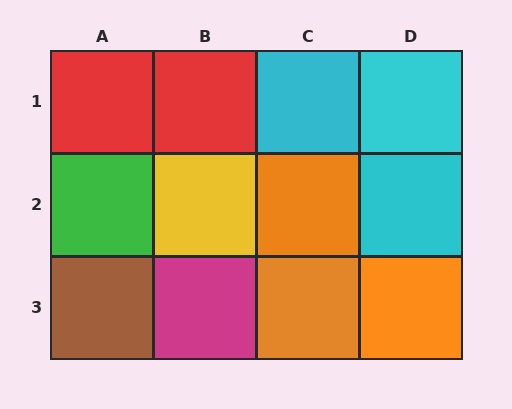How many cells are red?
2 cells are red.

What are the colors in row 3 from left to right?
Brown, magenta, orange, orange.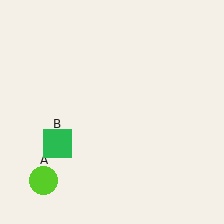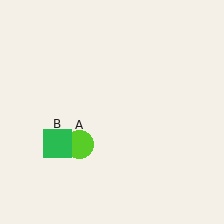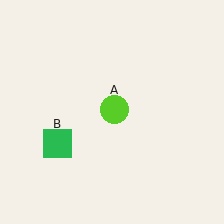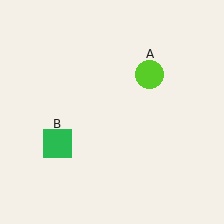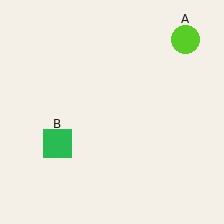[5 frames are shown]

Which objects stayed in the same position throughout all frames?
Green square (object B) remained stationary.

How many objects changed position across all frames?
1 object changed position: lime circle (object A).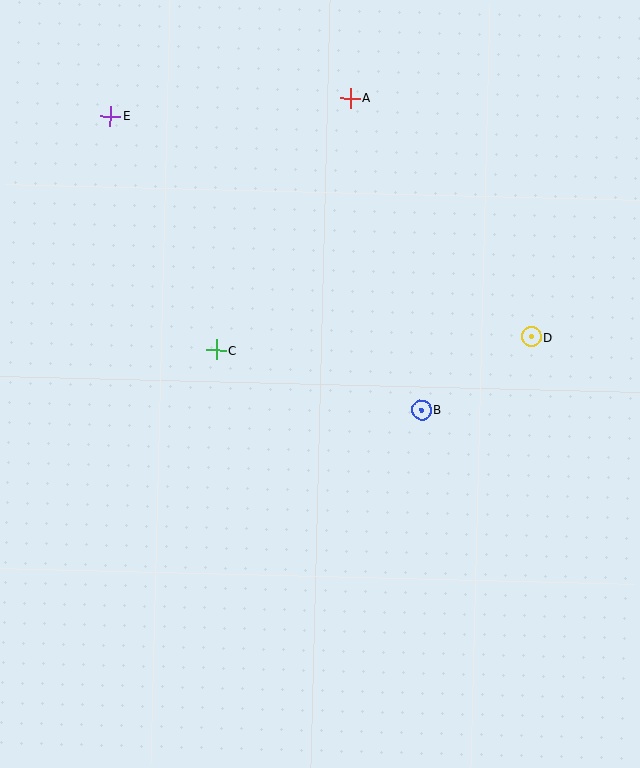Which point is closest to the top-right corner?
Point A is closest to the top-right corner.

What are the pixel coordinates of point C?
Point C is at (216, 350).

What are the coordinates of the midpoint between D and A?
The midpoint between D and A is at (441, 217).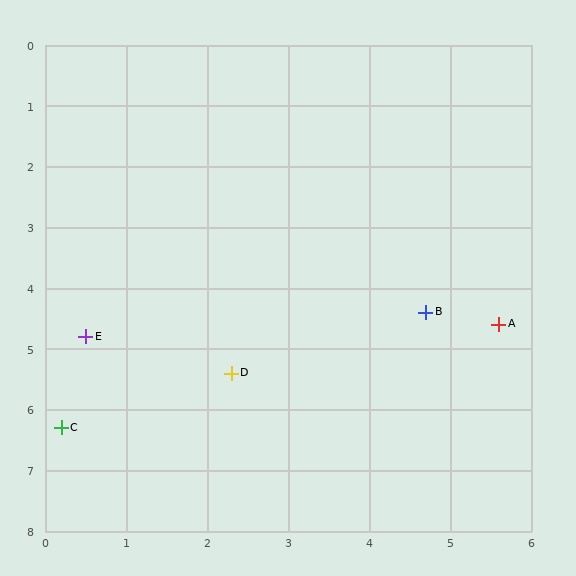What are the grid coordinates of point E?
Point E is at approximately (0.5, 4.8).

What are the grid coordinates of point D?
Point D is at approximately (2.3, 5.4).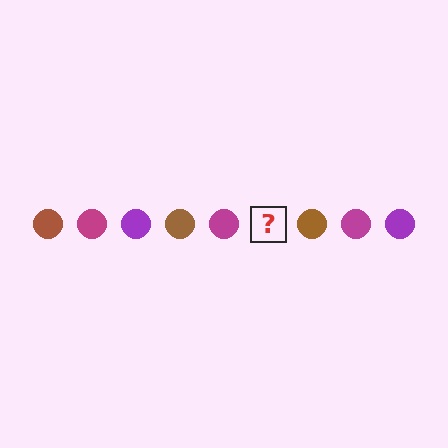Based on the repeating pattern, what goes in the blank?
The blank should be a purple circle.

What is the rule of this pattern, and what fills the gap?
The rule is that the pattern cycles through brown, magenta, purple circles. The gap should be filled with a purple circle.